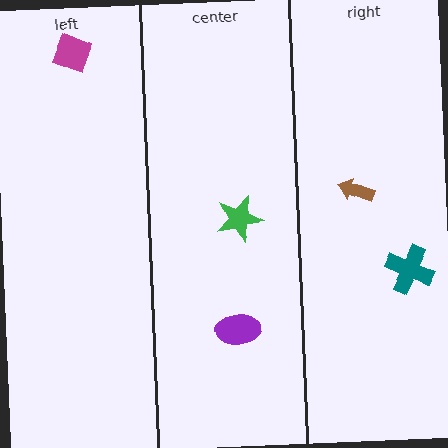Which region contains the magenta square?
The left region.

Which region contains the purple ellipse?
The center region.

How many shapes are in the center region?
2.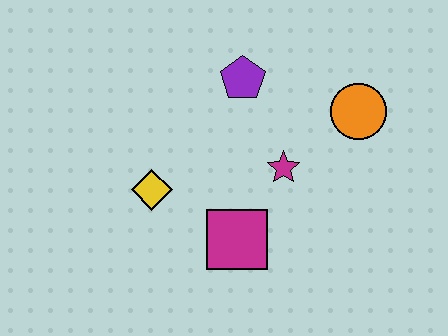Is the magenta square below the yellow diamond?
Yes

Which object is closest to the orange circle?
The magenta star is closest to the orange circle.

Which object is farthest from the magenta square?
The orange circle is farthest from the magenta square.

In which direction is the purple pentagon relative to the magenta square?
The purple pentagon is above the magenta square.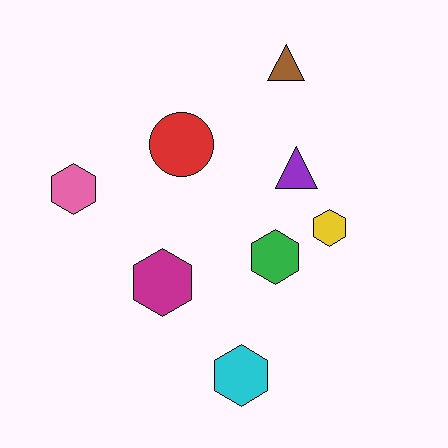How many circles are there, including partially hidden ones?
There is 1 circle.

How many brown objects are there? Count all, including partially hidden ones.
There is 1 brown object.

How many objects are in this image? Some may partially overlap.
There are 8 objects.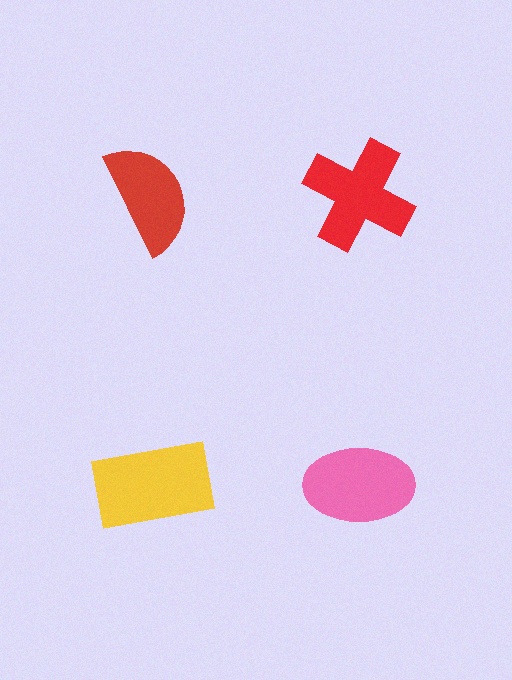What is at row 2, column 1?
A yellow rectangle.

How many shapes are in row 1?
2 shapes.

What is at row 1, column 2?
A red cross.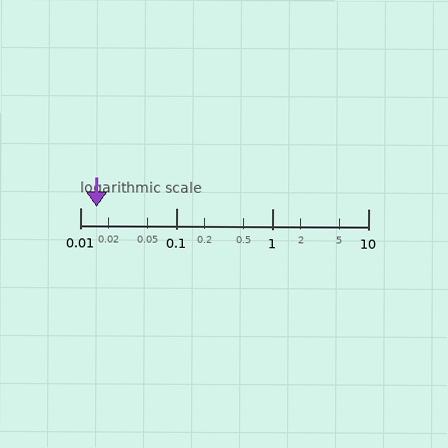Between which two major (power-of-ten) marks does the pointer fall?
The pointer is between 0.01 and 0.1.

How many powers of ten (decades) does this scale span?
The scale spans 3 decades, from 0.01 to 10.